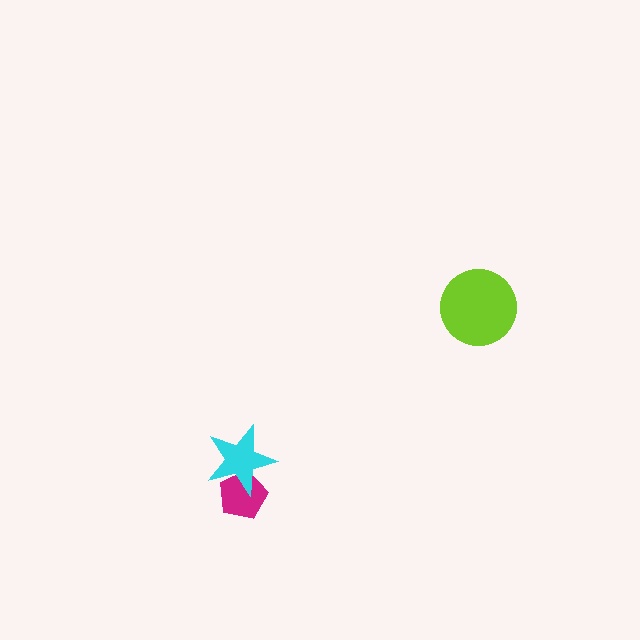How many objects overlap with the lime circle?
0 objects overlap with the lime circle.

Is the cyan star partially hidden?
No, no other shape covers it.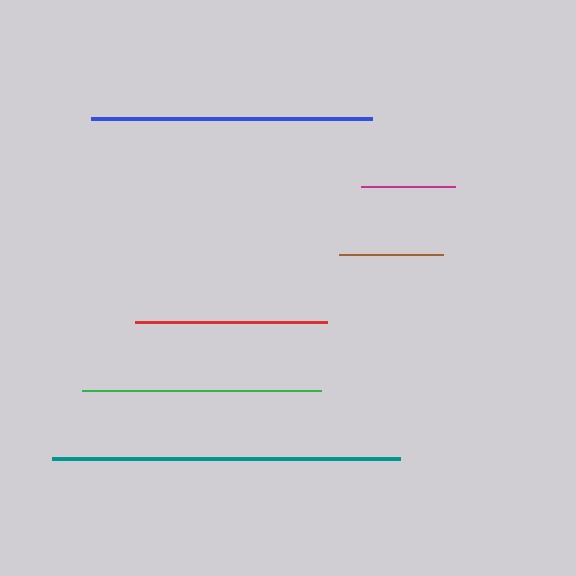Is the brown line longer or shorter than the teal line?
The teal line is longer than the brown line.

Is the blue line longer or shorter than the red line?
The blue line is longer than the red line.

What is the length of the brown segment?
The brown segment is approximately 104 pixels long.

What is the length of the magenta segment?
The magenta segment is approximately 94 pixels long.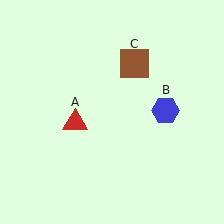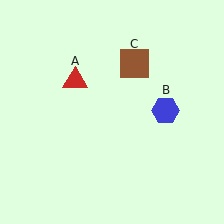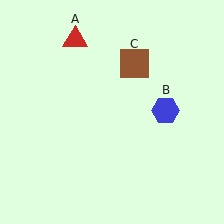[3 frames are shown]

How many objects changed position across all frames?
1 object changed position: red triangle (object A).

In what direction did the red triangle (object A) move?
The red triangle (object A) moved up.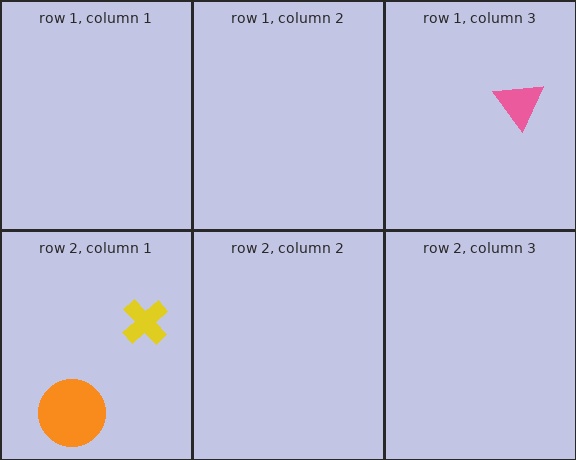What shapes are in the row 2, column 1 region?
The yellow cross, the orange circle.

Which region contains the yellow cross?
The row 2, column 1 region.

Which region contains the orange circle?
The row 2, column 1 region.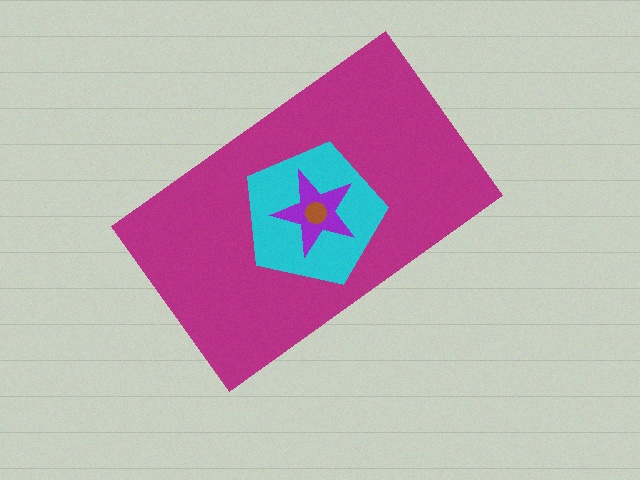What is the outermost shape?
The magenta rectangle.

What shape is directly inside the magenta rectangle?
The cyan pentagon.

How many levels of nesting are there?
4.